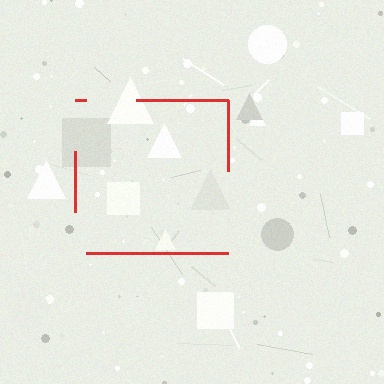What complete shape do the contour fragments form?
The contour fragments form a square.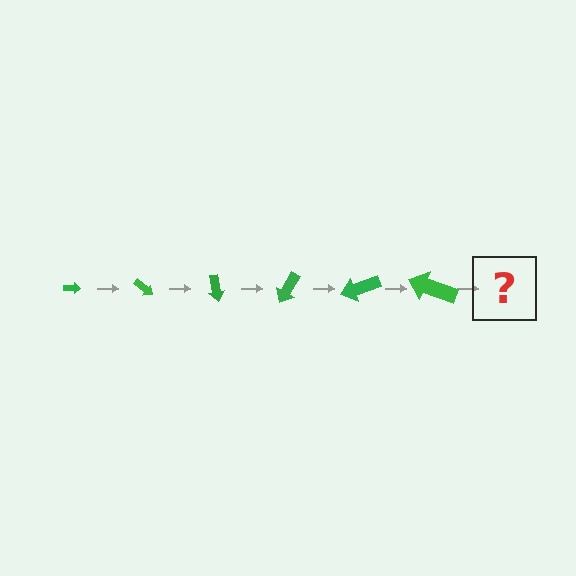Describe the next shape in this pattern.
It should be an arrow, larger than the previous one and rotated 240 degrees from the start.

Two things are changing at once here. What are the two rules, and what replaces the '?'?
The two rules are that the arrow grows larger each step and it rotates 40 degrees each step. The '?' should be an arrow, larger than the previous one and rotated 240 degrees from the start.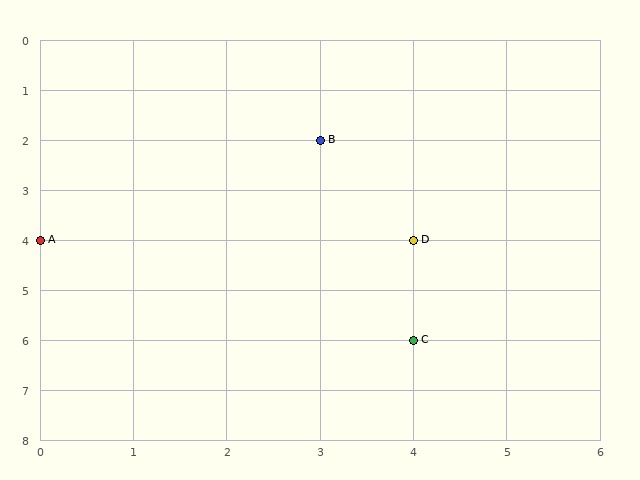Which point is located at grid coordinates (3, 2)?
Point B is at (3, 2).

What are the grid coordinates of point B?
Point B is at grid coordinates (3, 2).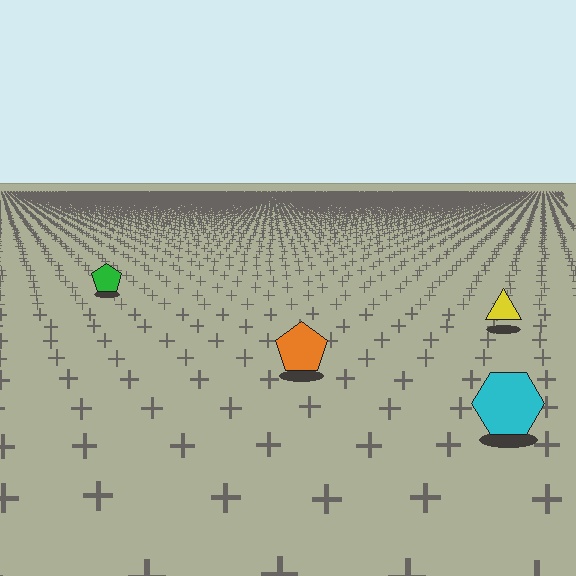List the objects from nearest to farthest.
From nearest to farthest: the cyan hexagon, the orange pentagon, the yellow triangle, the green pentagon.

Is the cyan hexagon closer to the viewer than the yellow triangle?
Yes. The cyan hexagon is closer — you can tell from the texture gradient: the ground texture is coarser near it.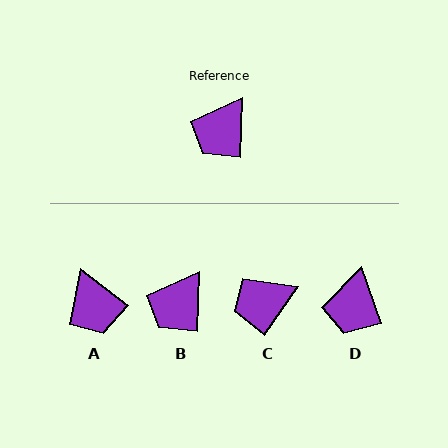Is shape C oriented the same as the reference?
No, it is off by about 32 degrees.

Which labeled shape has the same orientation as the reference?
B.